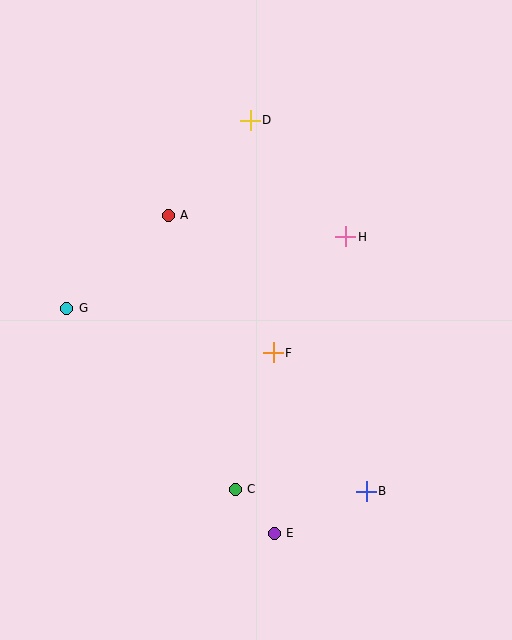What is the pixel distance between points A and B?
The distance between A and B is 340 pixels.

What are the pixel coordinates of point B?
Point B is at (366, 491).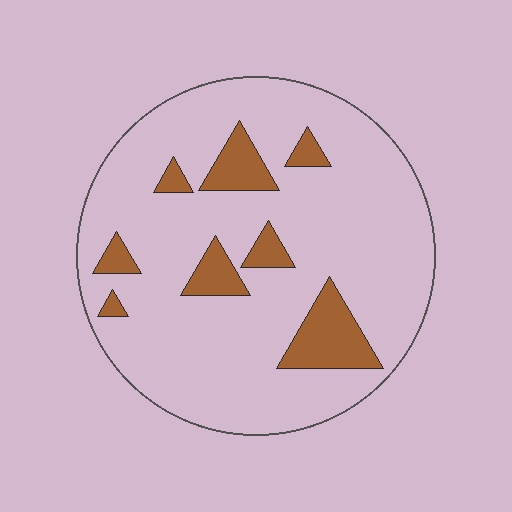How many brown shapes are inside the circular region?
8.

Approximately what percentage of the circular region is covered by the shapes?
Approximately 15%.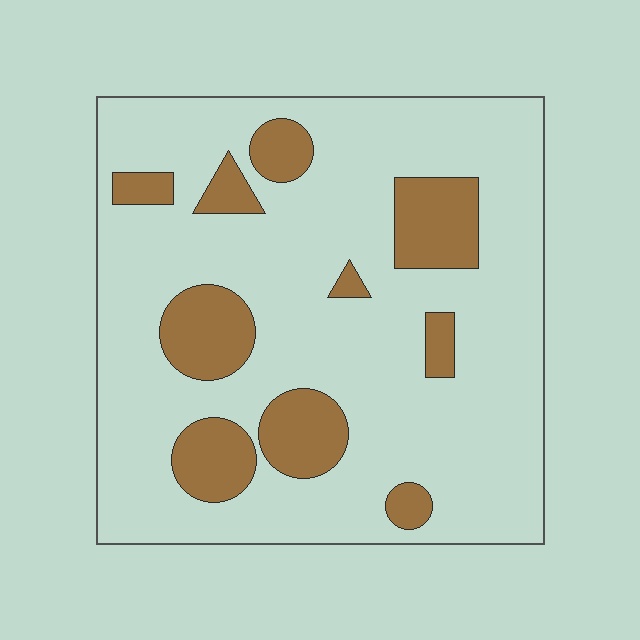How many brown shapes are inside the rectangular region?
10.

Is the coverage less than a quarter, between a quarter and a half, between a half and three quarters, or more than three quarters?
Less than a quarter.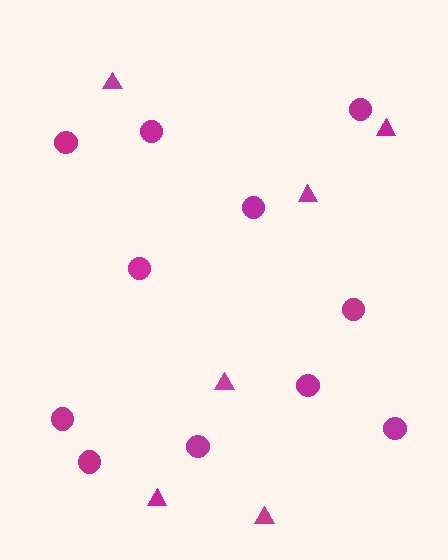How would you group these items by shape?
There are 2 groups: one group of triangles (6) and one group of circles (11).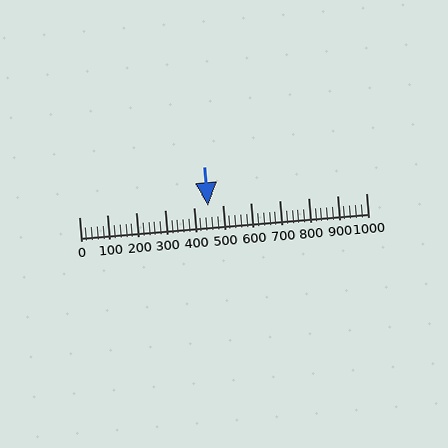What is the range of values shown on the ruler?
The ruler shows values from 0 to 1000.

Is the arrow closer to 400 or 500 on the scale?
The arrow is closer to 500.